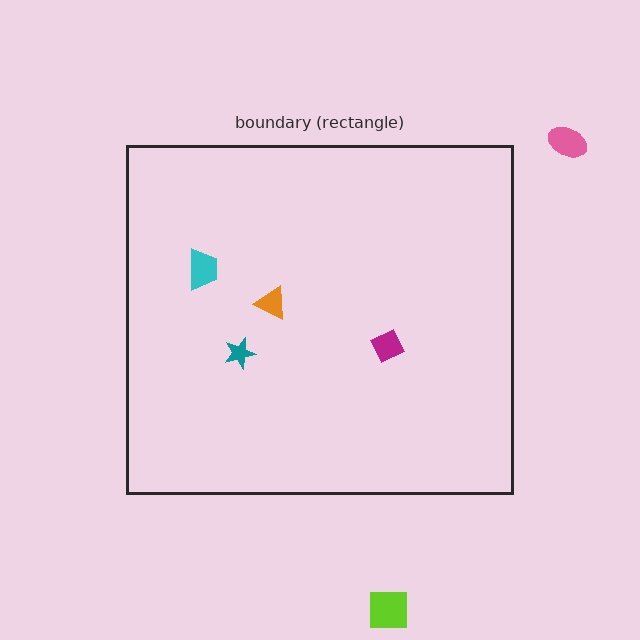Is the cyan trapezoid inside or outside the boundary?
Inside.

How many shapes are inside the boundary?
4 inside, 2 outside.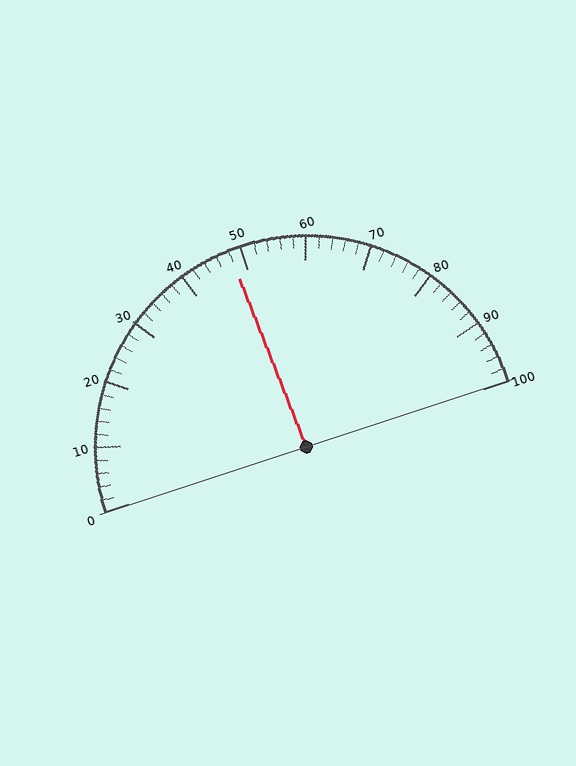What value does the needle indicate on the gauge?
The needle indicates approximately 48.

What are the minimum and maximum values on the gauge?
The gauge ranges from 0 to 100.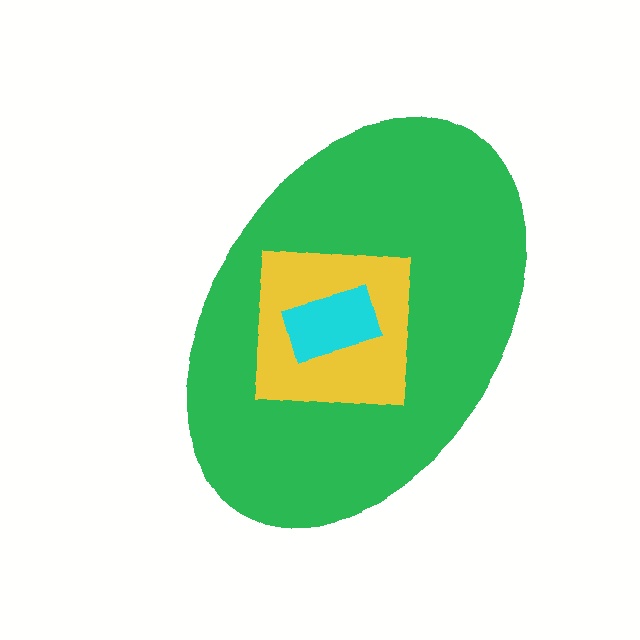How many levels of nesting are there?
3.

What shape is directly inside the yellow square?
The cyan rectangle.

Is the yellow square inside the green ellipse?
Yes.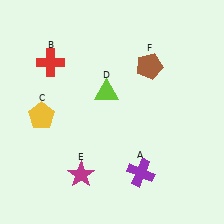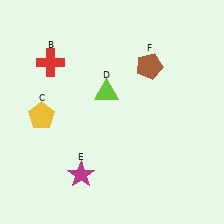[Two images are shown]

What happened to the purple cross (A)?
The purple cross (A) was removed in Image 2. It was in the bottom-right area of Image 1.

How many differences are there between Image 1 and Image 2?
There is 1 difference between the two images.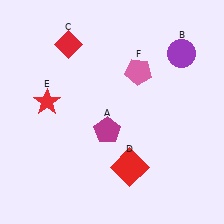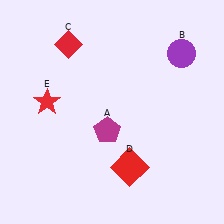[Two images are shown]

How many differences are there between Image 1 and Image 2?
There is 1 difference between the two images.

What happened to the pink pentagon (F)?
The pink pentagon (F) was removed in Image 2. It was in the top-right area of Image 1.